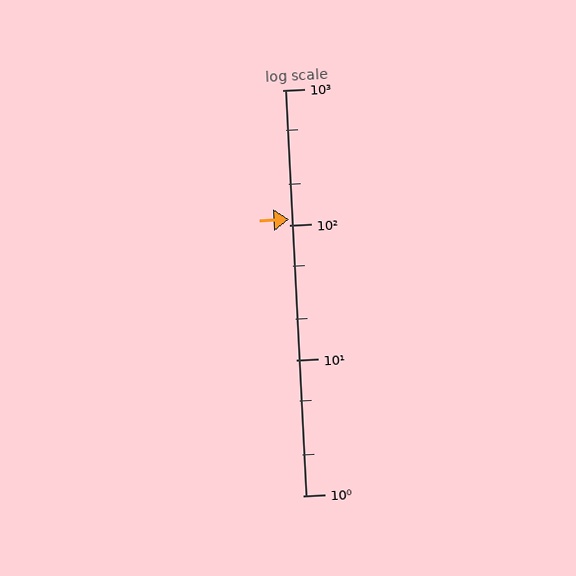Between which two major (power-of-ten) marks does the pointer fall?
The pointer is between 100 and 1000.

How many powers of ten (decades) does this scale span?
The scale spans 3 decades, from 1 to 1000.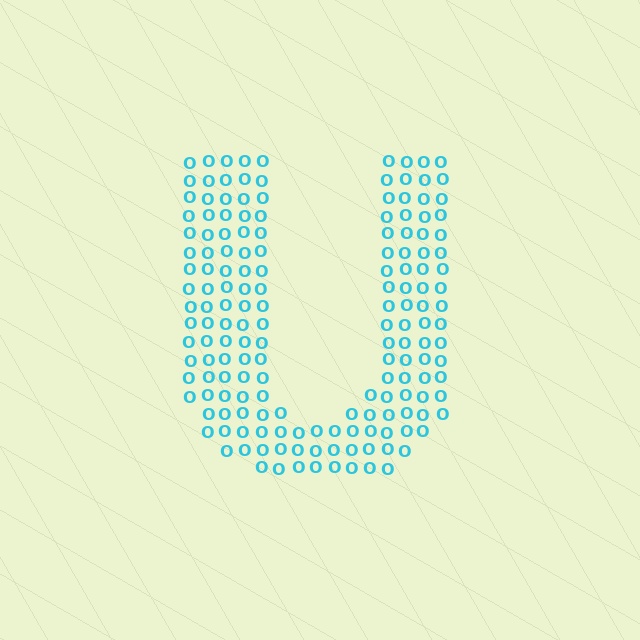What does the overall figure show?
The overall figure shows the letter U.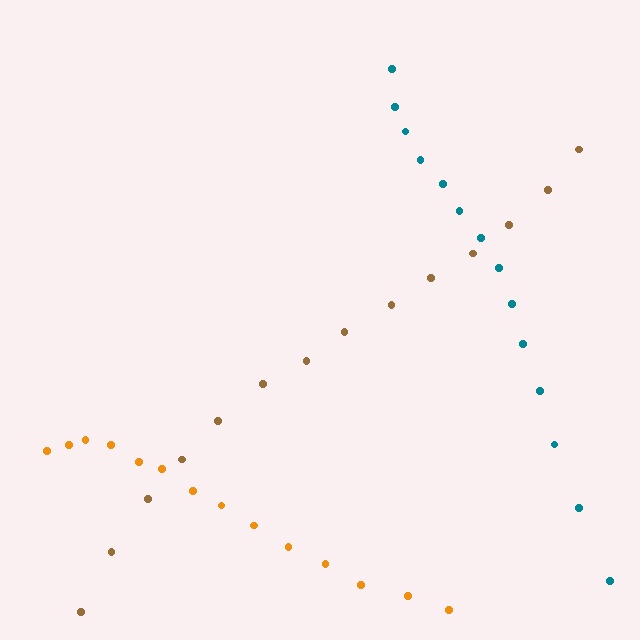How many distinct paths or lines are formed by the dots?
There are 3 distinct paths.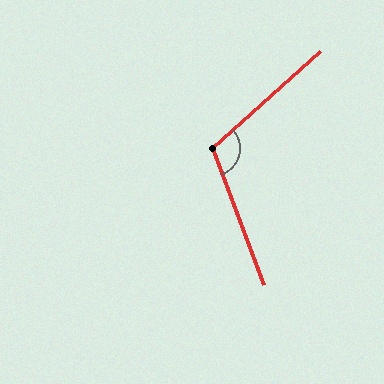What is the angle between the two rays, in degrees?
Approximately 111 degrees.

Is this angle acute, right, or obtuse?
It is obtuse.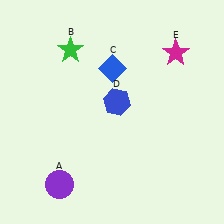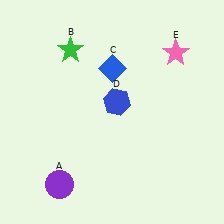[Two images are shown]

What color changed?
The star (E) changed from magenta in Image 1 to pink in Image 2.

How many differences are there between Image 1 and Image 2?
There is 1 difference between the two images.